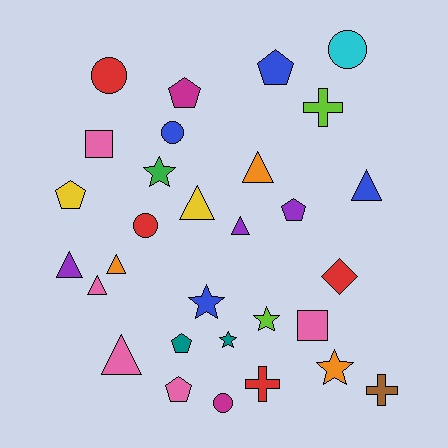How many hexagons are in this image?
There are no hexagons.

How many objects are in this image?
There are 30 objects.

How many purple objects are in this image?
There are 3 purple objects.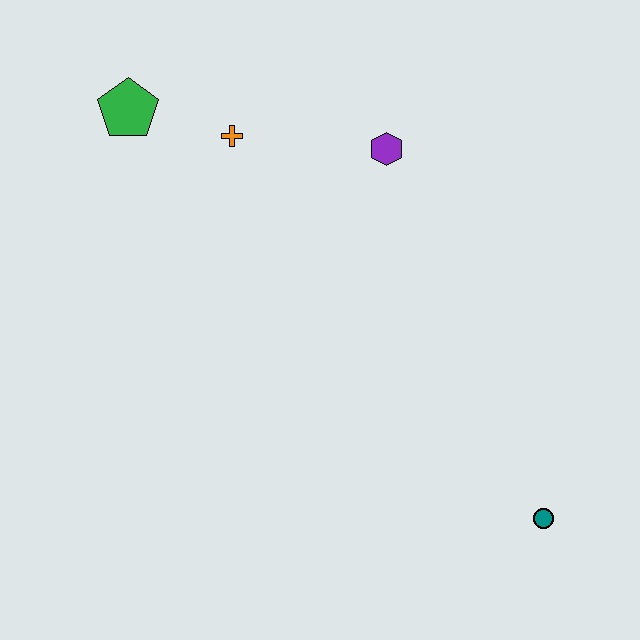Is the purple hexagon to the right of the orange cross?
Yes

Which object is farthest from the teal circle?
The green pentagon is farthest from the teal circle.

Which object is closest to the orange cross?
The green pentagon is closest to the orange cross.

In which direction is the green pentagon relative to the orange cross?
The green pentagon is to the left of the orange cross.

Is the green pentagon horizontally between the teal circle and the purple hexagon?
No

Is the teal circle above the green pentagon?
No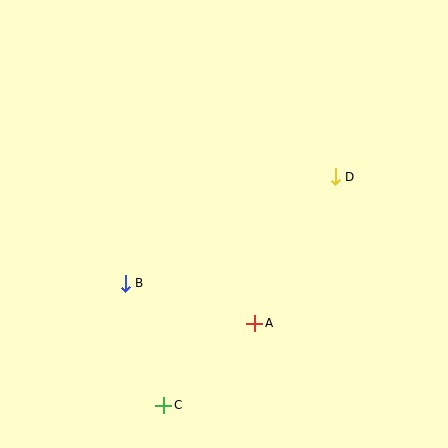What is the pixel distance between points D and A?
The distance between D and A is 167 pixels.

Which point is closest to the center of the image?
Point A at (255, 323) is closest to the center.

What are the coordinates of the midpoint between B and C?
The midpoint between B and C is at (145, 344).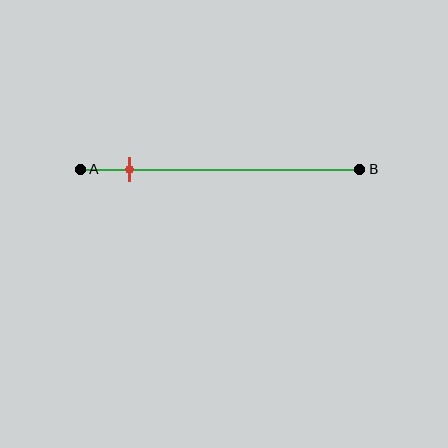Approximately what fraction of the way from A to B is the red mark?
The red mark is approximately 20% of the way from A to B.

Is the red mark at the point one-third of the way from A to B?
No, the mark is at about 20% from A, not at the 33% one-third point.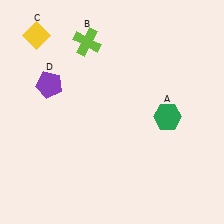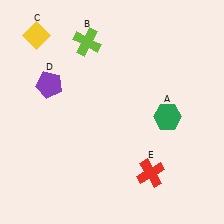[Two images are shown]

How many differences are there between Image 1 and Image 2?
There is 1 difference between the two images.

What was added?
A red cross (E) was added in Image 2.